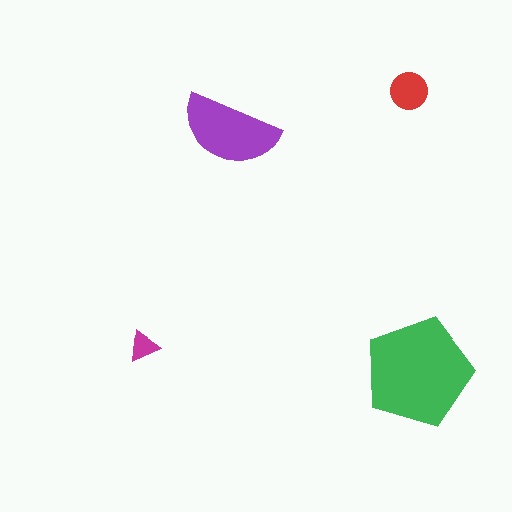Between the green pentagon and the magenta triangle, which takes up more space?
The green pentagon.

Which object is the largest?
The green pentagon.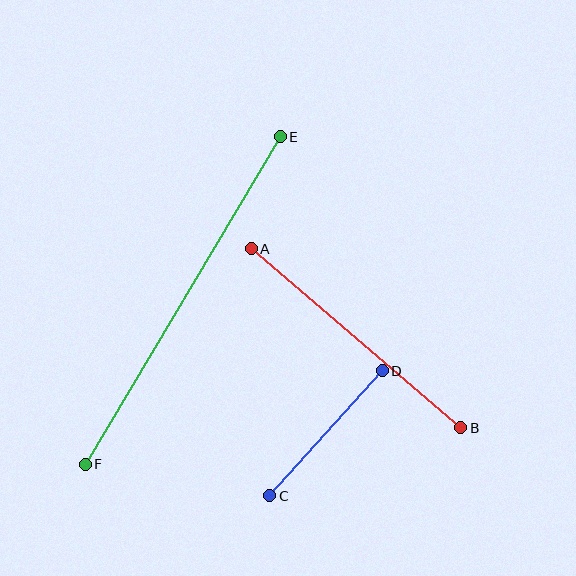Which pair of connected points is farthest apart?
Points E and F are farthest apart.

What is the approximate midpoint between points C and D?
The midpoint is at approximately (326, 433) pixels.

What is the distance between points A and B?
The distance is approximately 275 pixels.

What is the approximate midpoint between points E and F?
The midpoint is at approximately (183, 300) pixels.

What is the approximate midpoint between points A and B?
The midpoint is at approximately (356, 338) pixels.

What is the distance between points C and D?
The distance is approximately 169 pixels.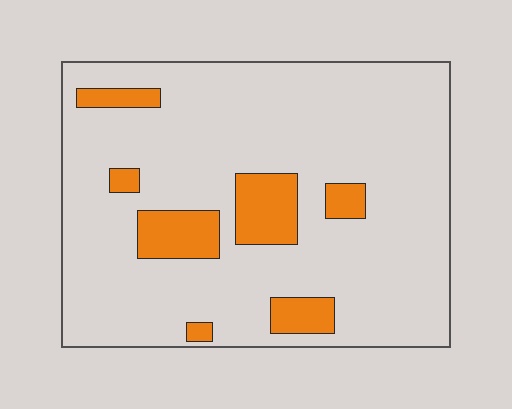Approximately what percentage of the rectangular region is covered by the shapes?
Approximately 15%.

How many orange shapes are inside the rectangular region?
7.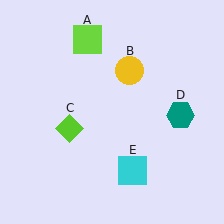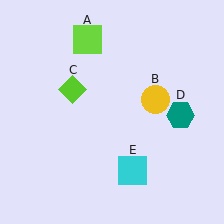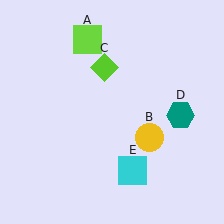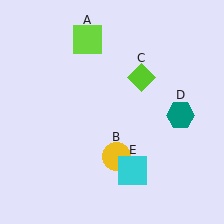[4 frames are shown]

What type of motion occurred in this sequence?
The yellow circle (object B), lime diamond (object C) rotated clockwise around the center of the scene.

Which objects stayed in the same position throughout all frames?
Lime square (object A) and teal hexagon (object D) and cyan square (object E) remained stationary.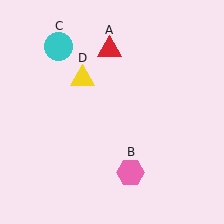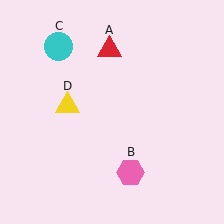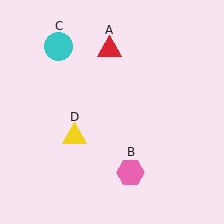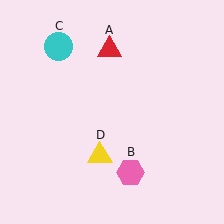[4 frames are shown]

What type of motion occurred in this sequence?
The yellow triangle (object D) rotated counterclockwise around the center of the scene.